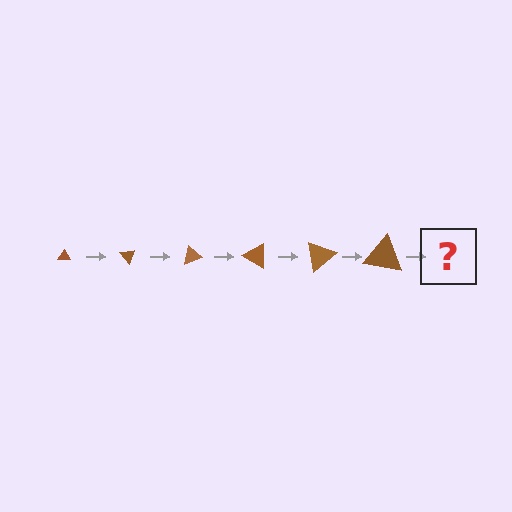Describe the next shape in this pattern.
It should be a triangle, larger than the previous one and rotated 300 degrees from the start.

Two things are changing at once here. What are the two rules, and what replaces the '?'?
The two rules are that the triangle grows larger each step and it rotates 50 degrees each step. The '?' should be a triangle, larger than the previous one and rotated 300 degrees from the start.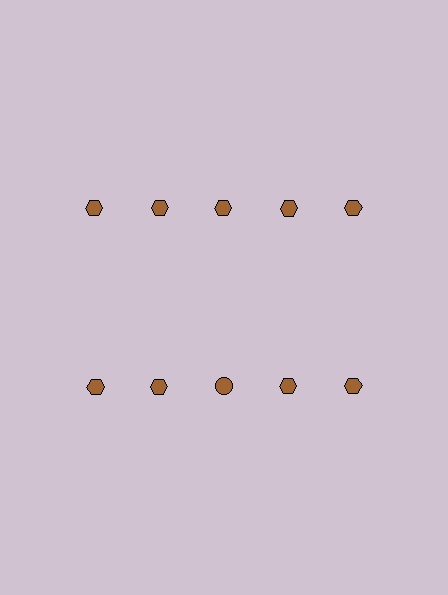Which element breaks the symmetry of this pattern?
The brown circle in the second row, center column breaks the symmetry. All other shapes are brown hexagons.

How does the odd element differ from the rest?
It has a different shape: circle instead of hexagon.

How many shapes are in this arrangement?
There are 10 shapes arranged in a grid pattern.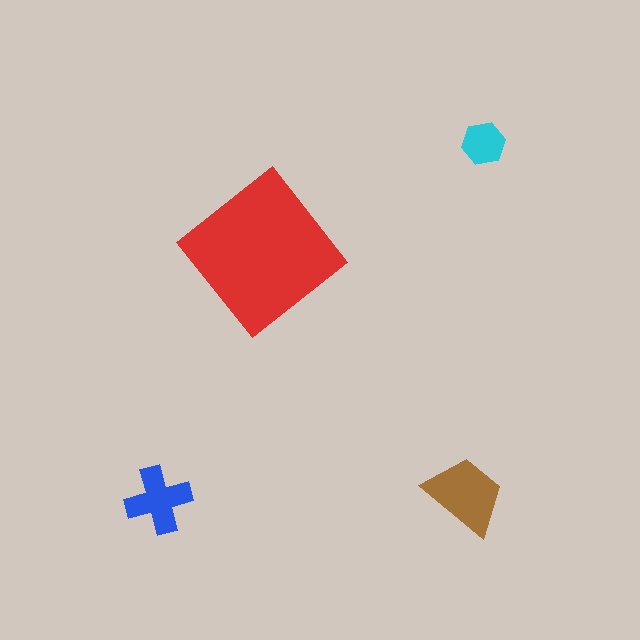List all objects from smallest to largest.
The cyan hexagon, the blue cross, the brown trapezoid, the red diamond.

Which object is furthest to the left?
The blue cross is leftmost.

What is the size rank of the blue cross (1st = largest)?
3rd.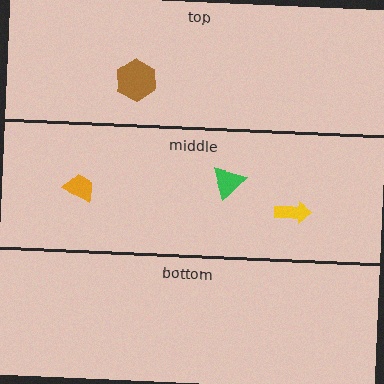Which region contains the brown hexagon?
The top region.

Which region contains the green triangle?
The middle region.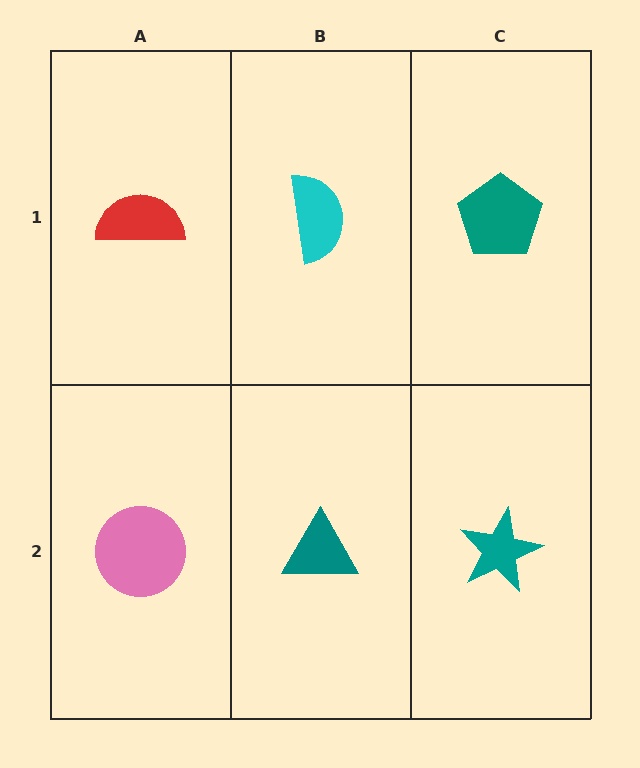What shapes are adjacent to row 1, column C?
A teal star (row 2, column C), a cyan semicircle (row 1, column B).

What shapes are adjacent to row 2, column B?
A cyan semicircle (row 1, column B), a pink circle (row 2, column A), a teal star (row 2, column C).